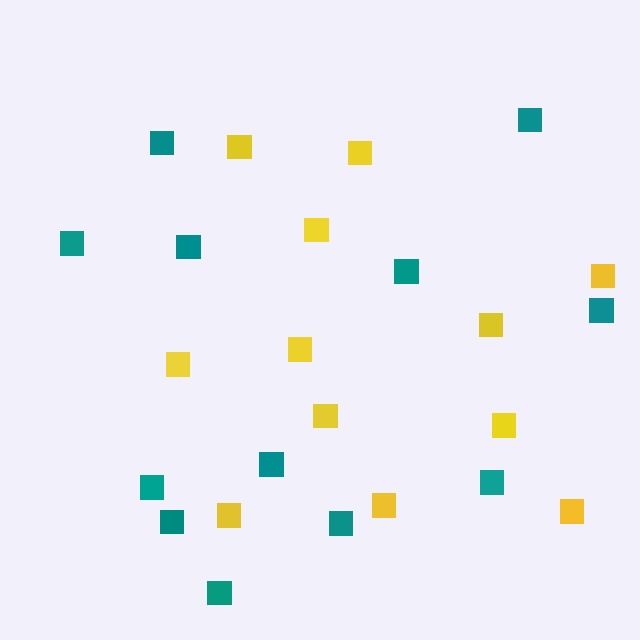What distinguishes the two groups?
There are 2 groups: one group of teal squares (12) and one group of yellow squares (12).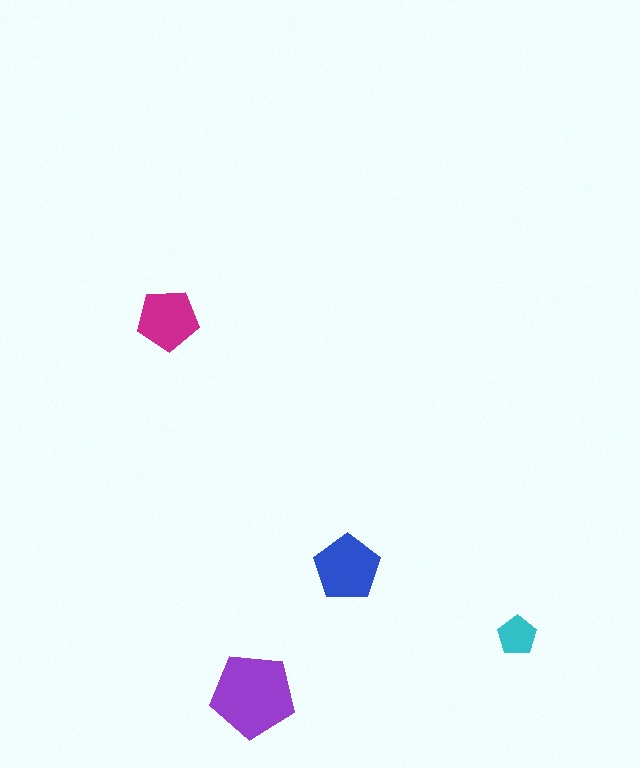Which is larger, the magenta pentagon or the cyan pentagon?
The magenta one.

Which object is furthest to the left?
The magenta pentagon is leftmost.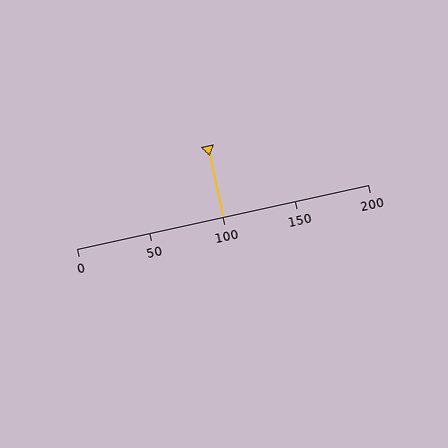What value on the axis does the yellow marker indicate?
The marker indicates approximately 100.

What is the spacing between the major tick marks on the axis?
The major ticks are spaced 50 apart.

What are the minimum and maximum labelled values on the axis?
The axis runs from 0 to 200.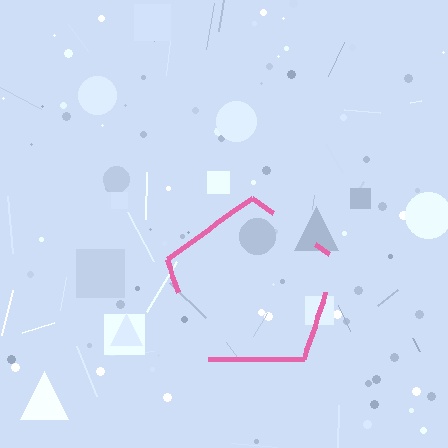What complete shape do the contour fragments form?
The contour fragments form a pentagon.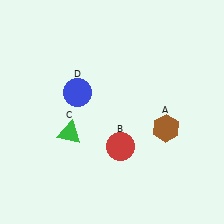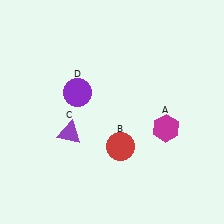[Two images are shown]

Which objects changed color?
A changed from brown to magenta. C changed from green to purple. D changed from blue to purple.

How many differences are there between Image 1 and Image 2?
There are 3 differences between the two images.